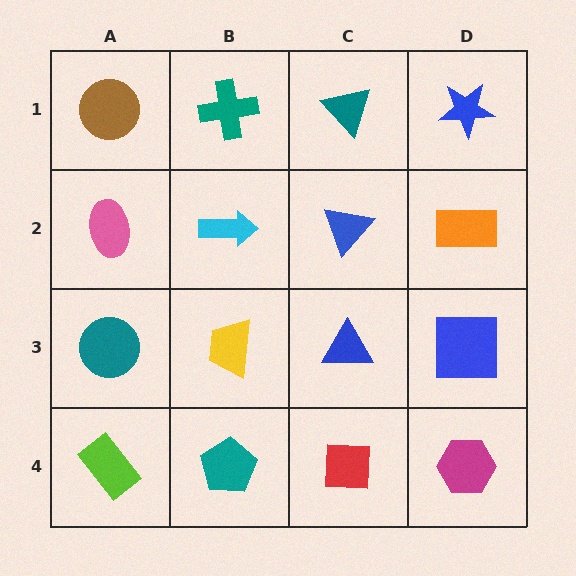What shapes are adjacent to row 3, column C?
A blue triangle (row 2, column C), a red square (row 4, column C), a yellow trapezoid (row 3, column B), a blue square (row 3, column D).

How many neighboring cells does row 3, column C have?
4.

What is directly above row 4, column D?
A blue square.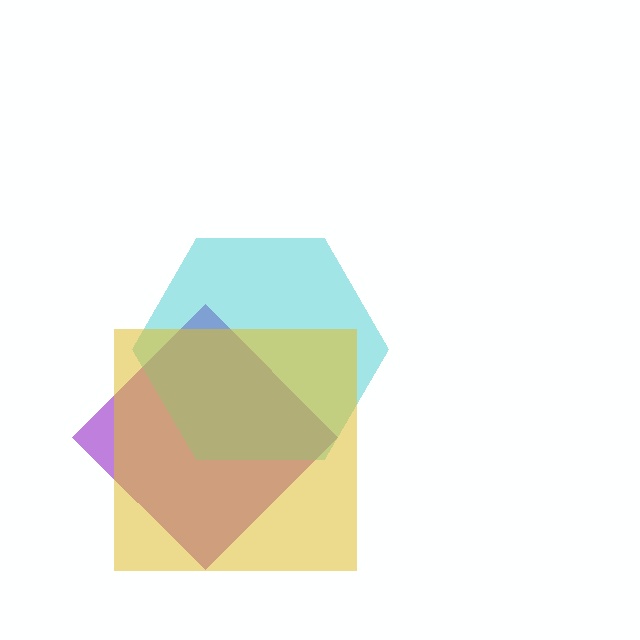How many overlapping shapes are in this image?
There are 3 overlapping shapes in the image.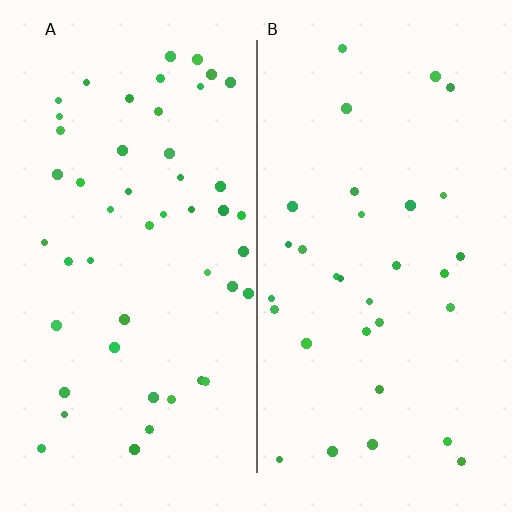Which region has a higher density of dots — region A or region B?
A (the left).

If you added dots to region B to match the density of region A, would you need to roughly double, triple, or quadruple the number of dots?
Approximately double.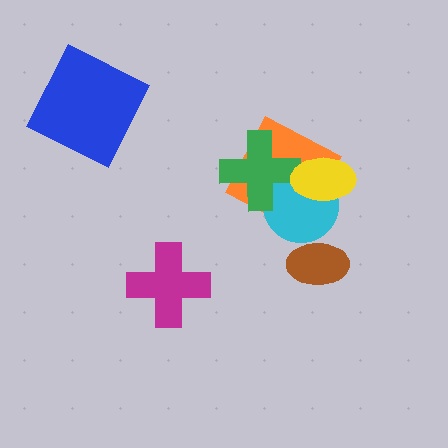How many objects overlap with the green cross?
3 objects overlap with the green cross.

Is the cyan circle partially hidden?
Yes, it is partially covered by another shape.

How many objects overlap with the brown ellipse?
1 object overlaps with the brown ellipse.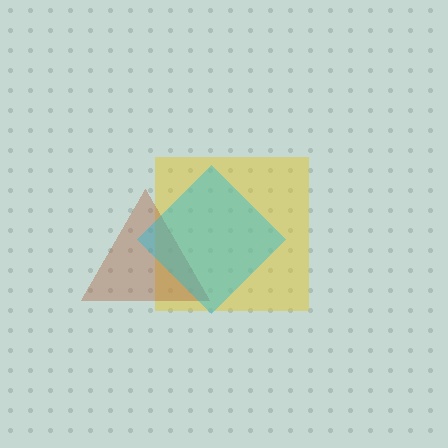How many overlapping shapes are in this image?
There are 3 overlapping shapes in the image.